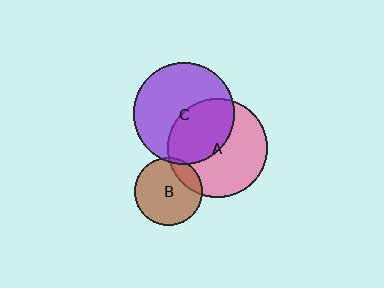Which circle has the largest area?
Circle C (purple).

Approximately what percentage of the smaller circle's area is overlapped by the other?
Approximately 5%.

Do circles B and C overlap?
Yes.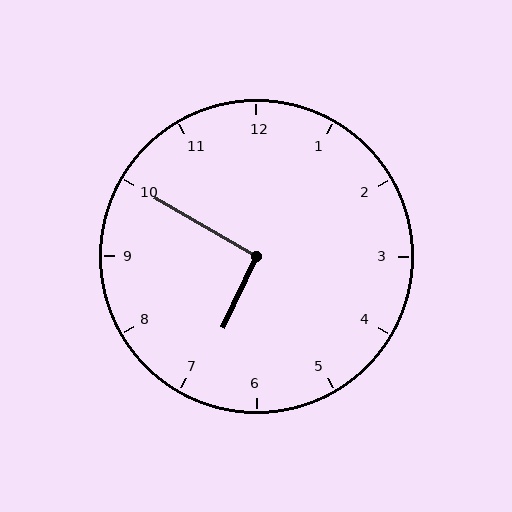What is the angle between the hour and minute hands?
Approximately 95 degrees.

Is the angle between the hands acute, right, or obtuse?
It is right.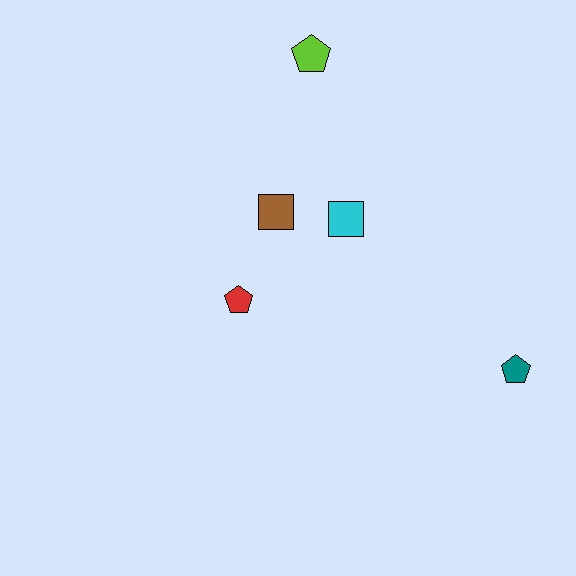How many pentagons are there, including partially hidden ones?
There are 3 pentagons.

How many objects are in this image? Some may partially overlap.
There are 5 objects.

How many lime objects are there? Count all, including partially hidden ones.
There is 1 lime object.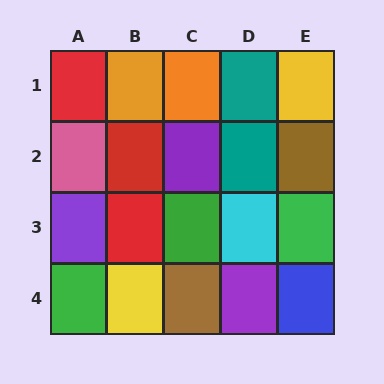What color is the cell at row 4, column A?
Green.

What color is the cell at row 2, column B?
Red.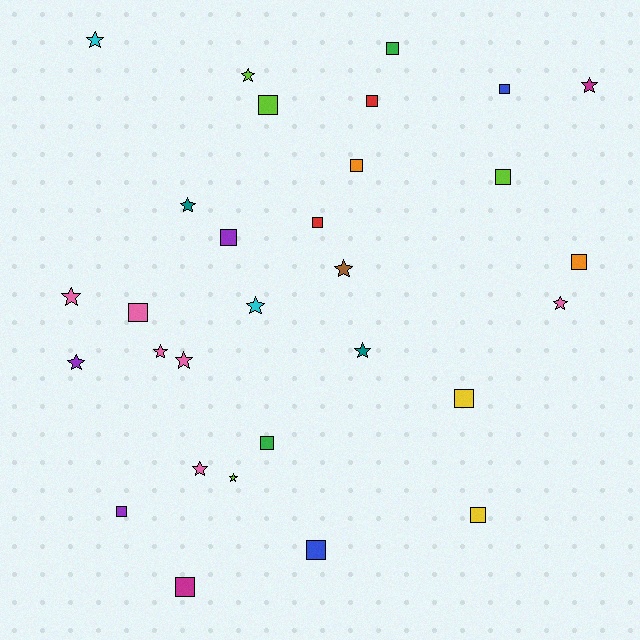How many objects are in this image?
There are 30 objects.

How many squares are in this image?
There are 16 squares.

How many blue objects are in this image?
There are 2 blue objects.